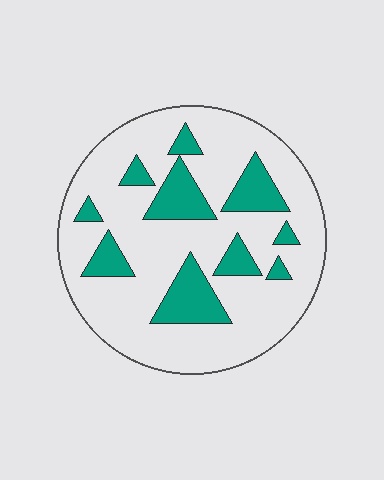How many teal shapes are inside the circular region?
10.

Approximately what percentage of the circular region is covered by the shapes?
Approximately 20%.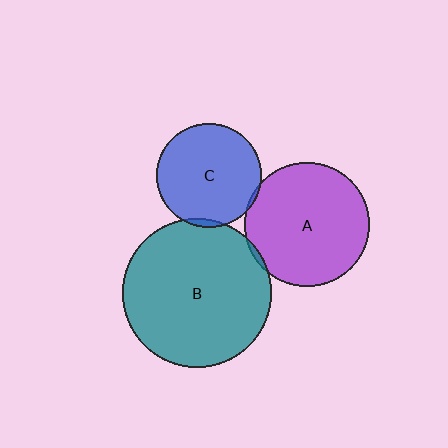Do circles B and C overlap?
Yes.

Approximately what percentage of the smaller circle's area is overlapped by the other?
Approximately 5%.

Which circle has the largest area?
Circle B (teal).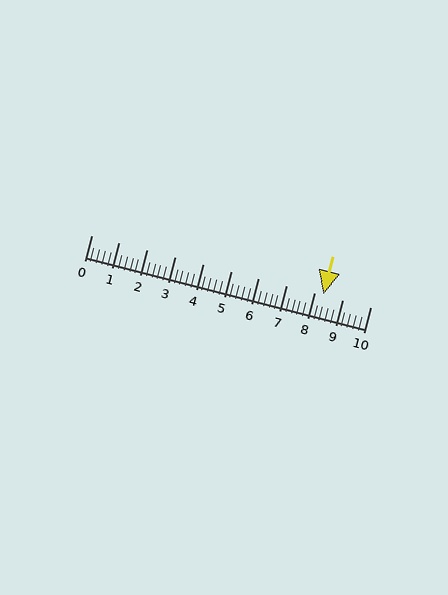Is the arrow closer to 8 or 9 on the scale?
The arrow is closer to 8.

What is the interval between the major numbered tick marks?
The major tick marks are spaced 1 units apart.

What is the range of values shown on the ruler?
The ruler shows values from 0 to 10.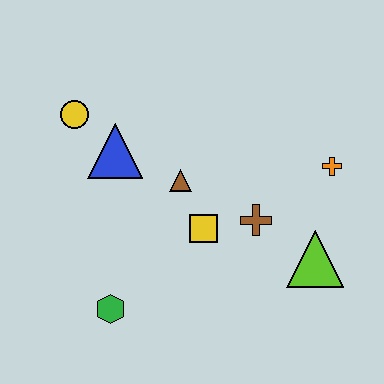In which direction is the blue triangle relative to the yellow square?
The blue triangle is to the left of the yellow square.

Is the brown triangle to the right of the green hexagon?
Yes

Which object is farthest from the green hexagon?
The orange cross is farthest from the green hexagon.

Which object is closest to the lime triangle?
The brown cross is closest to the lime triangle.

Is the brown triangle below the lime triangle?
No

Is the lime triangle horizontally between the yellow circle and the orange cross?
Yes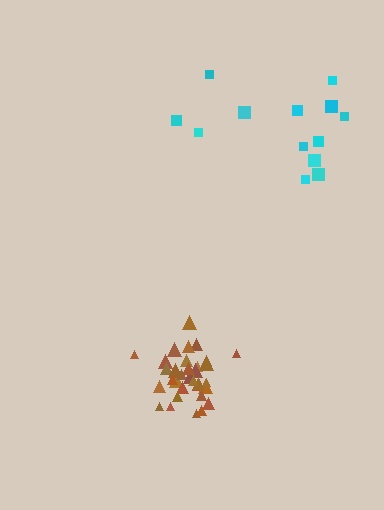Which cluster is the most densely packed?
Brown.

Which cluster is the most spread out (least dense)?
Cyan.